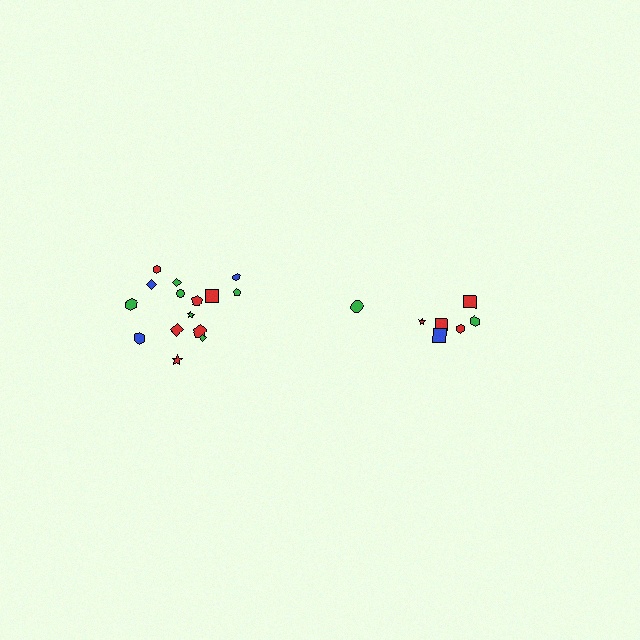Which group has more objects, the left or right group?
The left group.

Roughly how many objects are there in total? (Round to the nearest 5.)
Roughly 20 objects in total.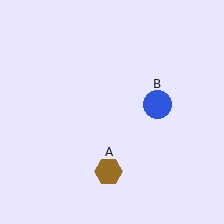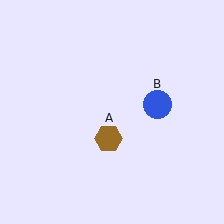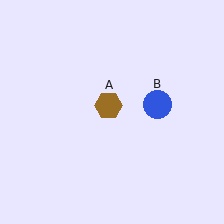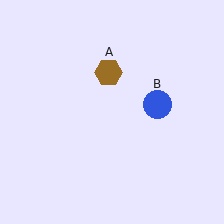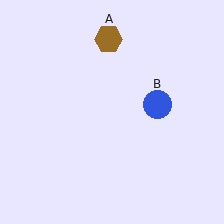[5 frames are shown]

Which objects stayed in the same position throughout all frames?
Blue circle (object B) remained stationary.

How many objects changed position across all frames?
1 object changed position: brown hexagon (object A).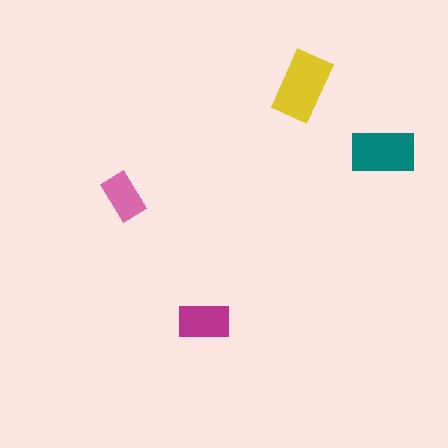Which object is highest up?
The yellow rectangle is topmost.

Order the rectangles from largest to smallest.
the yellow one, the teal one, the magenta one, the pink one.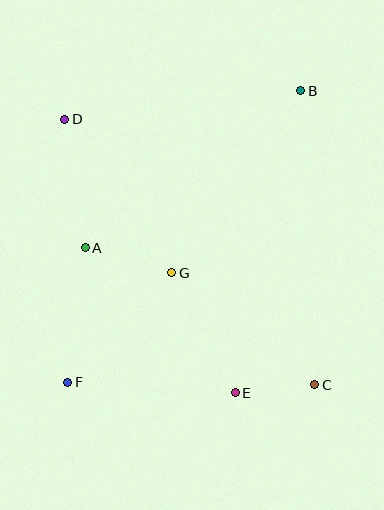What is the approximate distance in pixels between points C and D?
The distance between C and D is approximately 365 pixels.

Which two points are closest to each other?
Points C and E are closest to each other.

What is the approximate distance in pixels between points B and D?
The distance between B and D is approximately 238 pixels.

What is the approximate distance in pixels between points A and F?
The distance between A and F is approximately 136 pixels.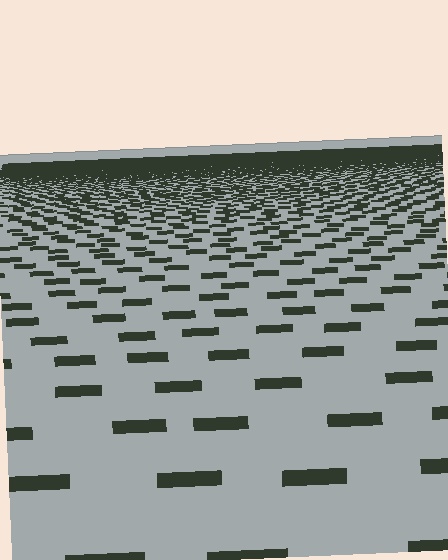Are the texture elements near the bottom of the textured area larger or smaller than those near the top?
Larger. Near the bottom, elements are closer to the viewer and appear at a bigger on-screen size.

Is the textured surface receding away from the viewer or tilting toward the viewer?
The surface is receding away from the viewer. Texture elements get smaller and denser toward the top.